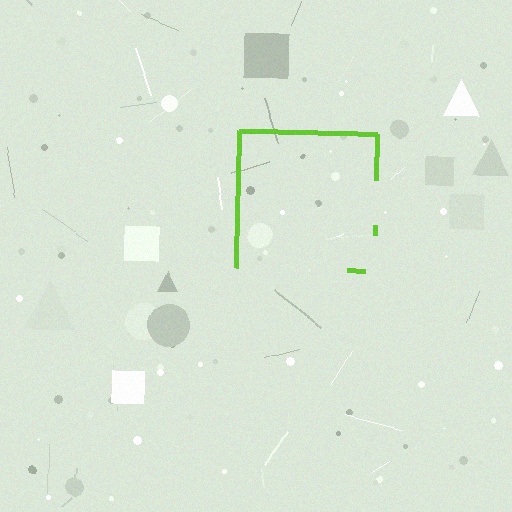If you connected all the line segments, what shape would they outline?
They would outline a square.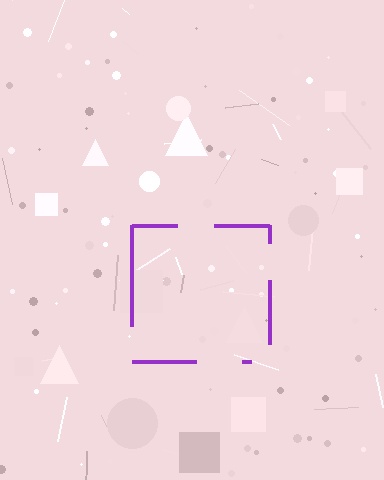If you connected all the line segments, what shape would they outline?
They would outline a square.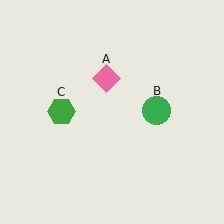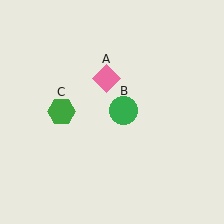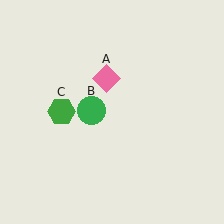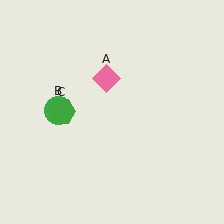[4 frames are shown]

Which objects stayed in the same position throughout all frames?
Pink diamond (object A) and green hexagon (object C) remained stationary.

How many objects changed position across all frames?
1 object changed position: green circle (object B).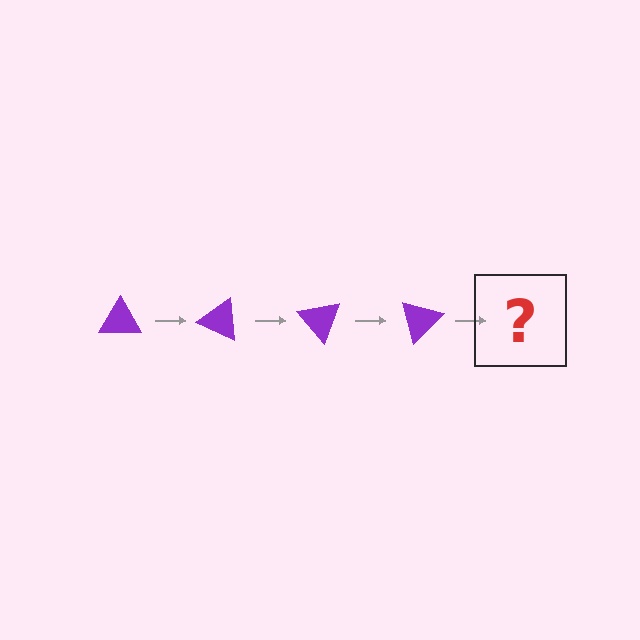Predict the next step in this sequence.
The next step is a purple triangle rotated 100 degrees.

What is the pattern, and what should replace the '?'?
The pattern is that the triangle rotates 25 degrees each step. The '?' should be a purple triangle rotated 100 degrees.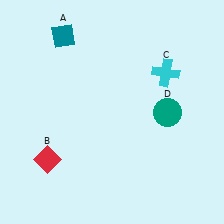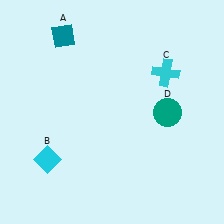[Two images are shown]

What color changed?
The diamond (B) changed from red in Image 1 to cyan in Image 2.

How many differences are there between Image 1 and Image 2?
There is 1 difference between the two images.